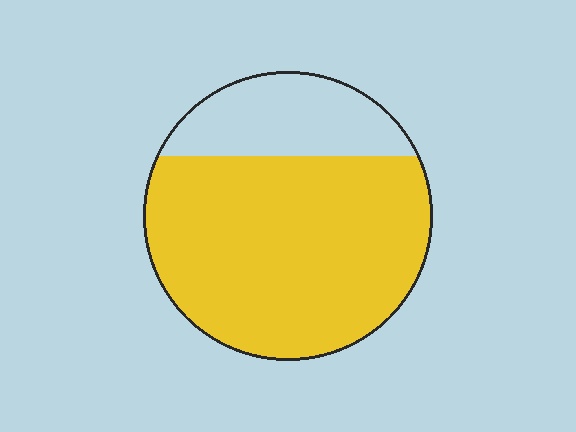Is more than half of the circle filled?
Yes.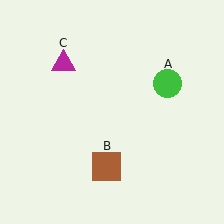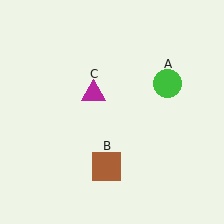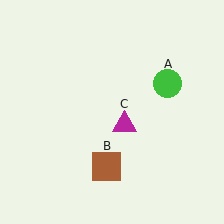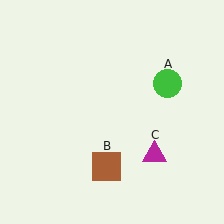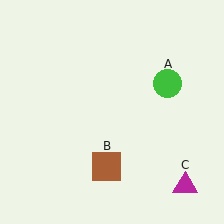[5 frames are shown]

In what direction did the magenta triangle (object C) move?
The magenta triangle (object C) moved down and to the right.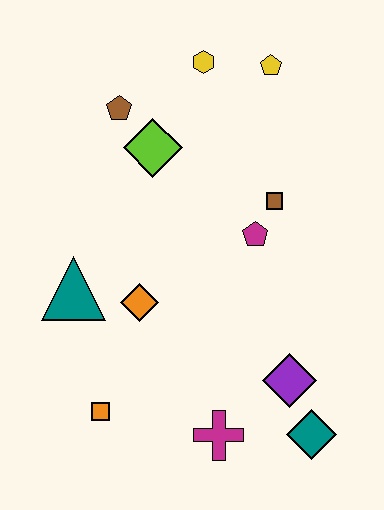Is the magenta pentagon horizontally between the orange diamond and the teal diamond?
Yes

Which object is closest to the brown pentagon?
The lime diamond is closest to the brown pentagon.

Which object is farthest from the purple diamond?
The yellow hexagon is farthest from the purple diamond.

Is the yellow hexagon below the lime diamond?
No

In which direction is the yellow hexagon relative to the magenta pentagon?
The yellow hexagon is above the magenta pentagon.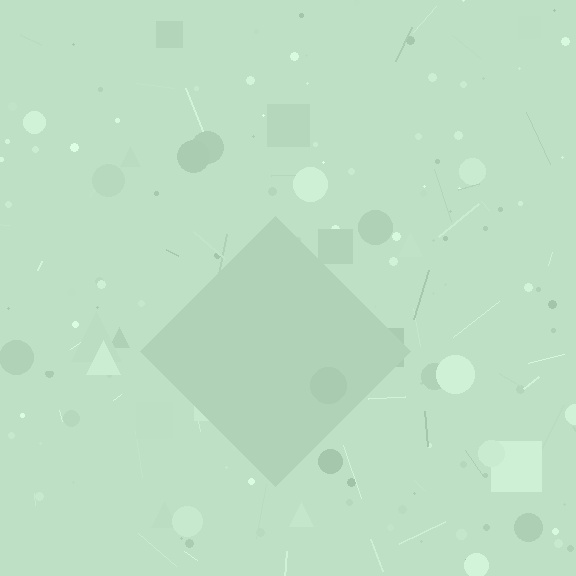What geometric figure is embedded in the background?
A diamond is embedded in the background.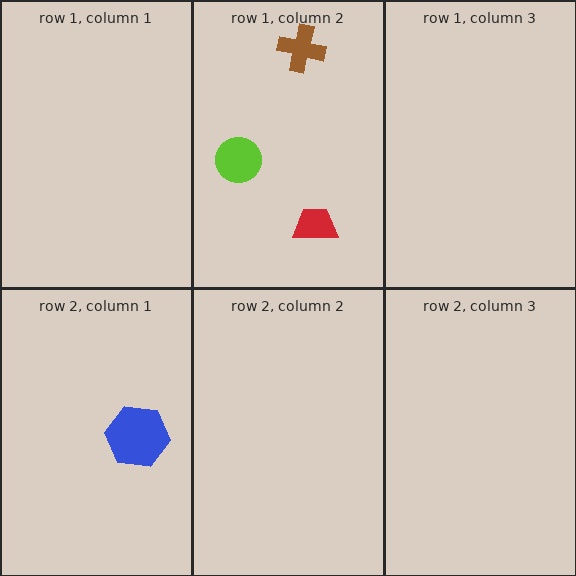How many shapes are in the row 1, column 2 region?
3.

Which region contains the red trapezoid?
The row 1, column 2 region.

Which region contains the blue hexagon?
The row 2, column 1 region.